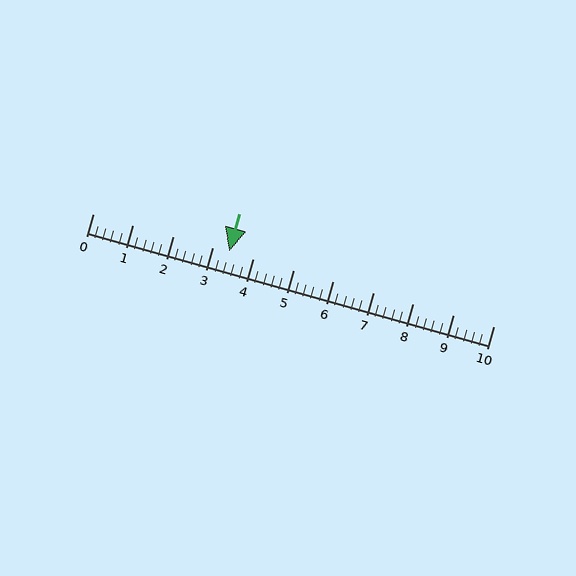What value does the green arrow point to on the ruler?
The green arrow points to approximately 3.4.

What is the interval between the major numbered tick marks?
The major tick marks are spaced 1 units apart.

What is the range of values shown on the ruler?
The ruler shows values from 0 to 10.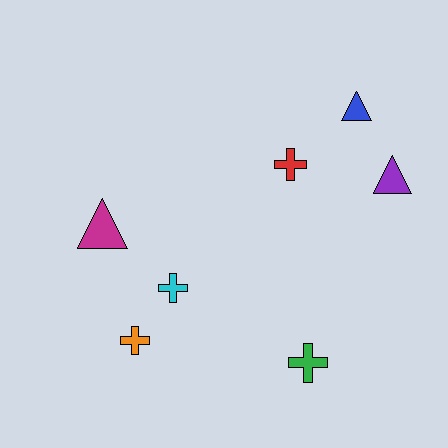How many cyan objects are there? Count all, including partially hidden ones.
There is 1 cyan object.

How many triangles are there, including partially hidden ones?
There are 3 triangles.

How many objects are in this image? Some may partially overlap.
There are 7 objects.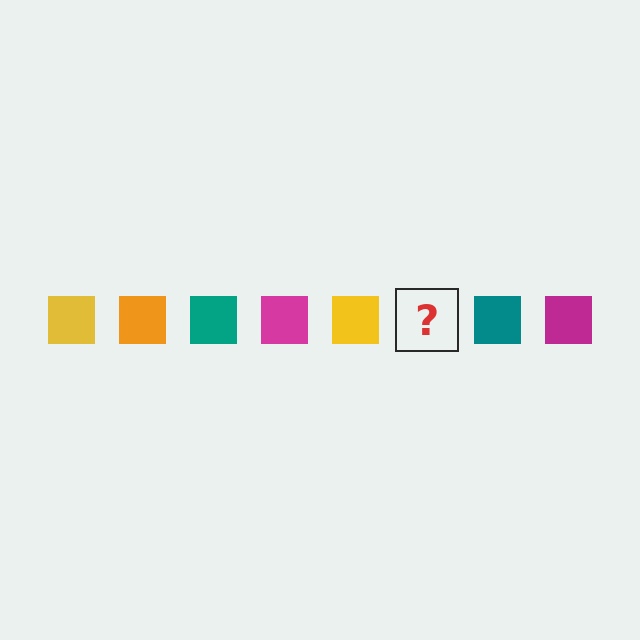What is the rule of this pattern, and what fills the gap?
The rule is that the pattern cycles through yellow, orange, teal, magenta squares. The gap should be filled with an orange square.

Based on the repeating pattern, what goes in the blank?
The blank should be an orange square.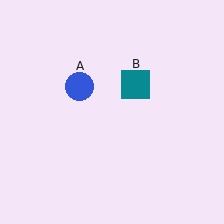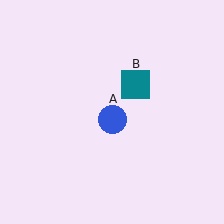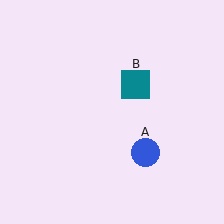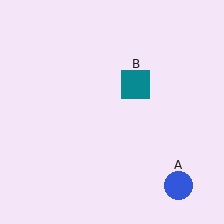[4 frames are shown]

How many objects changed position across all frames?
1 object changed position: blue circle (object A).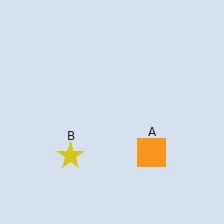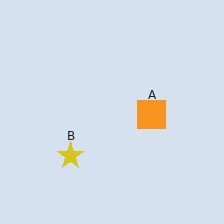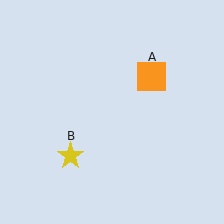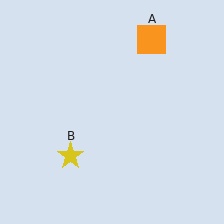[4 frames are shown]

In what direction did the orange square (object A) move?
The orange square (object A) moved up.